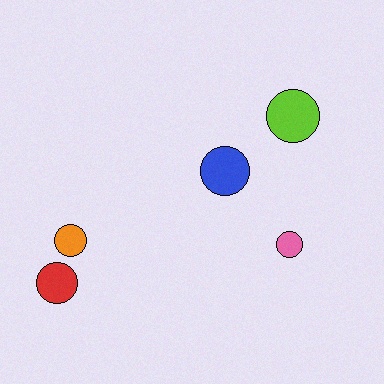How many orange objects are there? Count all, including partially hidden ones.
There is 1 orange object.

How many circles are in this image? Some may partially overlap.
There are 5 circles.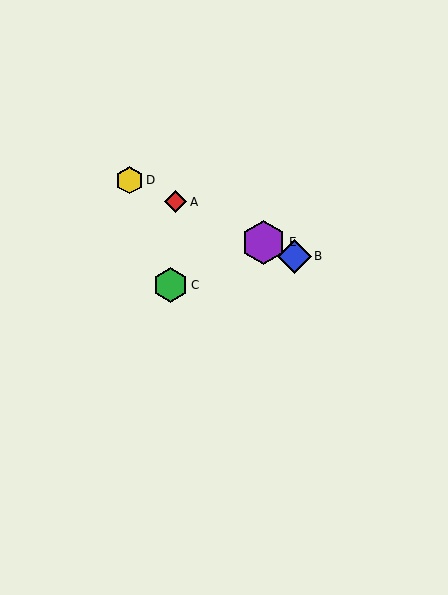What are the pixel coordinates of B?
Object B is at (294, 256).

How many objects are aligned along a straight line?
4 objects (A, B, D, E) are aligned along a straight line.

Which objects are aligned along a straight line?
Objects A, B, D, E are aligned along a straight line.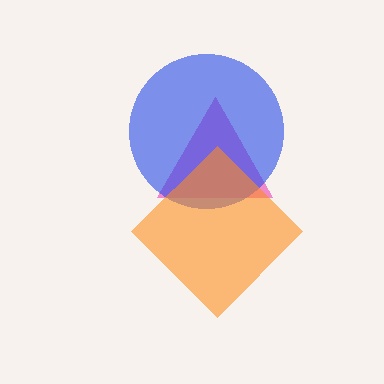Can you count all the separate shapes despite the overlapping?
Yes, there are 3 separate shapes.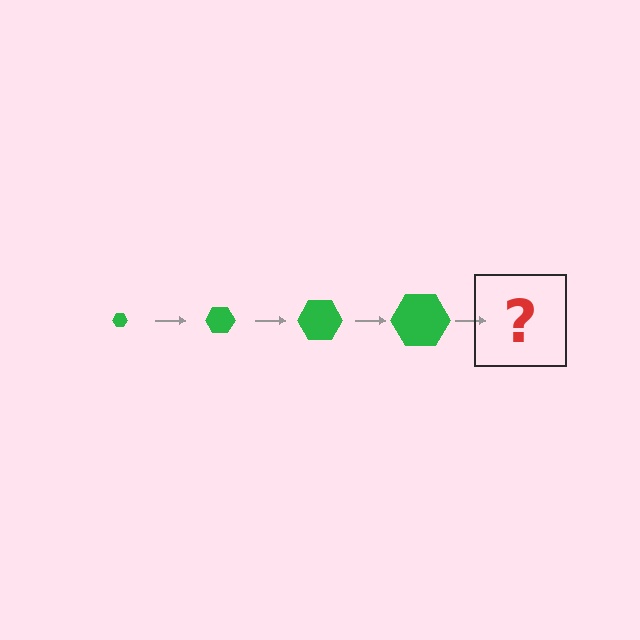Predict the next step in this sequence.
The next step is a green hexagon, larger than the previous one.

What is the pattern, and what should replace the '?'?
The pattern is that the hexagon gets progressively larger each step. The '?' should be a green hexagon, larger than the previous one.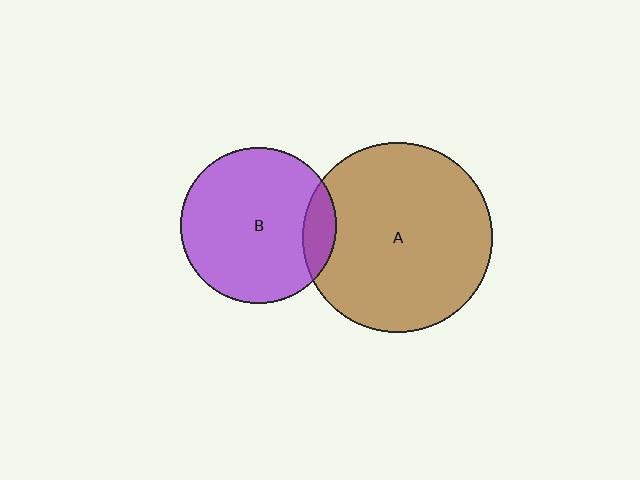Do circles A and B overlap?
Yes.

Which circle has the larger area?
Circle A (brown).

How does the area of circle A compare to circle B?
Approximately 1.5 times.